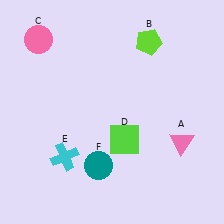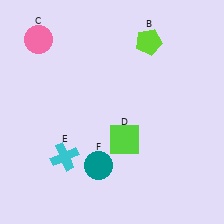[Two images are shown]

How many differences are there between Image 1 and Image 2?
There is 1 difference between the two images.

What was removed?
The pink triangle (A) was removed in Image 2.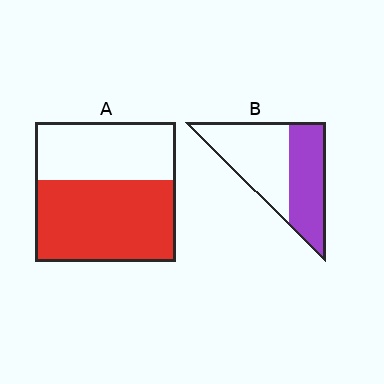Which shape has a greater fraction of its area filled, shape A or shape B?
Shape A.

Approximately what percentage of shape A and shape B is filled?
A is approximately 60% and B is approximately 45%.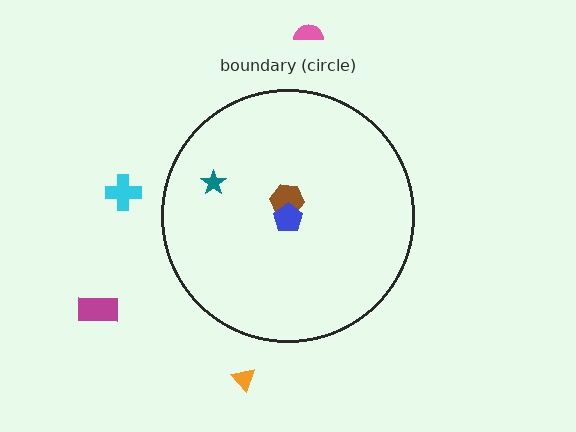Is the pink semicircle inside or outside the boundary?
Outside.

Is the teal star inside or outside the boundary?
Inside.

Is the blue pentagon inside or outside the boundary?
Inside.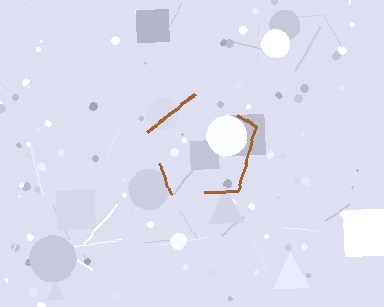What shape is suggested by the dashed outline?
The dashed outline suggests a pentagon.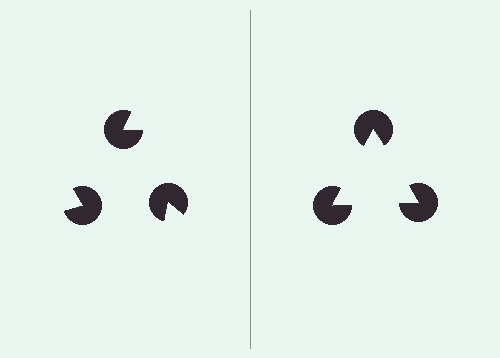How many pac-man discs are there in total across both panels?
6 — 3 on each side.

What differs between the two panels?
The pac-man discs are positioned identically on both sides; only the wedge orientations differ. On the right they align to a triangle; on the left they are misaligned.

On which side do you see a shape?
An illusory triangle appears on the right side. On the left side the wedge cuts are rotated, so no coherent shape forms.